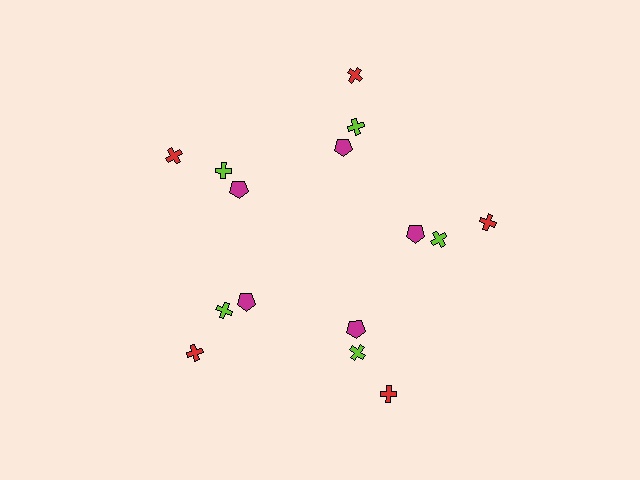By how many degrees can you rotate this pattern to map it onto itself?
The pattern maps onto itself every 72 degrees of rotation.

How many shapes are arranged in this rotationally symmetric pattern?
There are 15 shapes, arranged in 5 groups of 3.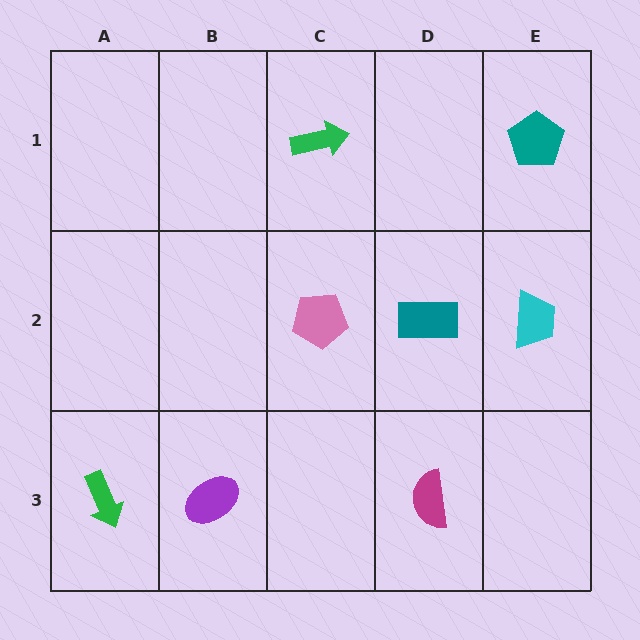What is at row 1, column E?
A teal pentagon.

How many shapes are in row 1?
2 shapes.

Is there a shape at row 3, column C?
No, that cell is empty.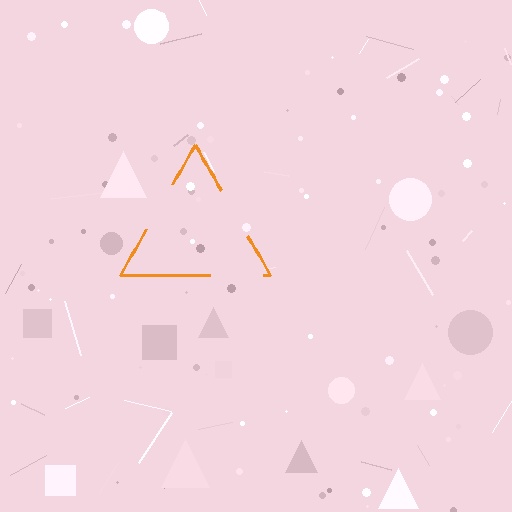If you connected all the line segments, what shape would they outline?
They would outline a triangle.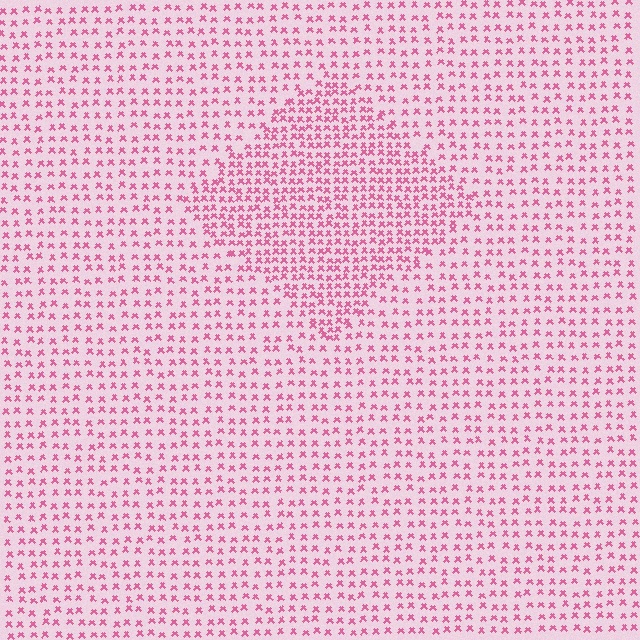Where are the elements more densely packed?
The elements are more densely packed inside the diamond boundary.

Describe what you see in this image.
The image contains small pink elements arranged at two different densities. A diamond-shaped region is visible where the elements are more densely packed than the surrounding area.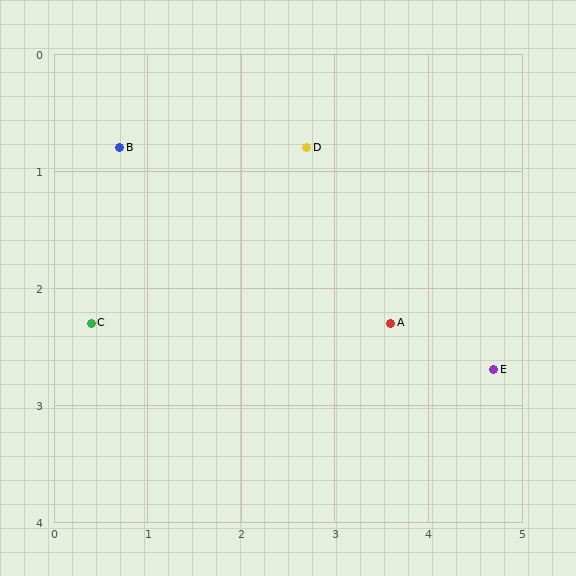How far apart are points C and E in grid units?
Points C and E are about 4.3 grid units apart.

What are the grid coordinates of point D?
Point D is at approximately (2.7, 0.8).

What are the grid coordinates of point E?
Point E is at approximately (4.7, 2.7).